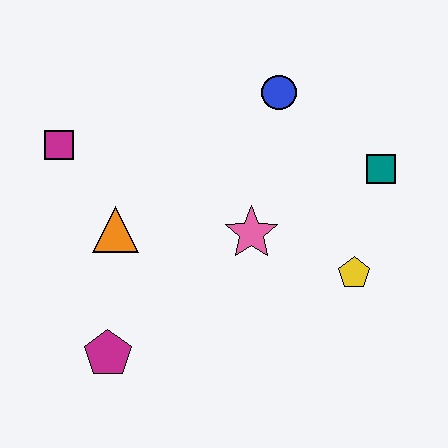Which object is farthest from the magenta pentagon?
The teal square is farthest from the magenta pentagon.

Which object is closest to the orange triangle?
The magenta square is closest to the orange triangle.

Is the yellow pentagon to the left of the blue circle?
No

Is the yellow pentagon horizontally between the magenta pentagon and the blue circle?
No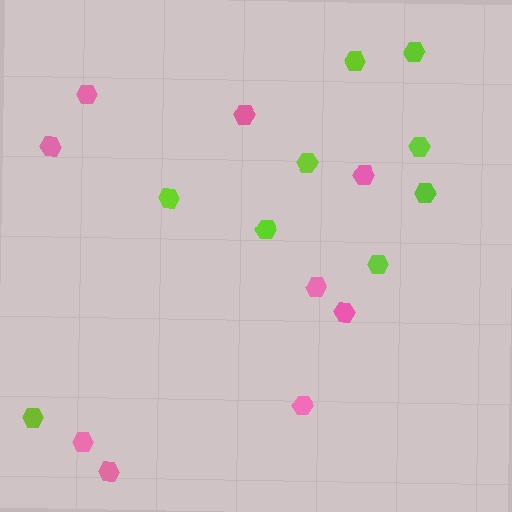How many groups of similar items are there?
There are 2 groups: one group of pink hexagons (9) and one group of lime hexagons (9).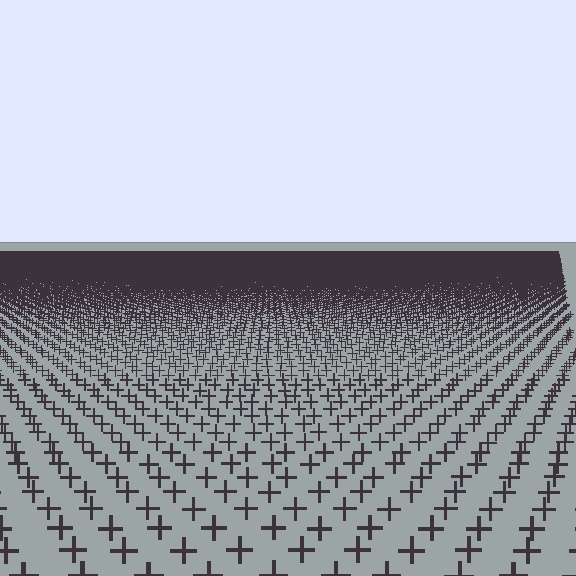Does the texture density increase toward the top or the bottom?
Density increases toward the top.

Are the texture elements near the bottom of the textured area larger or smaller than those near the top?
Larger. Near the bottom, elements are closer to the viewer and appear at a bigger on-screen size.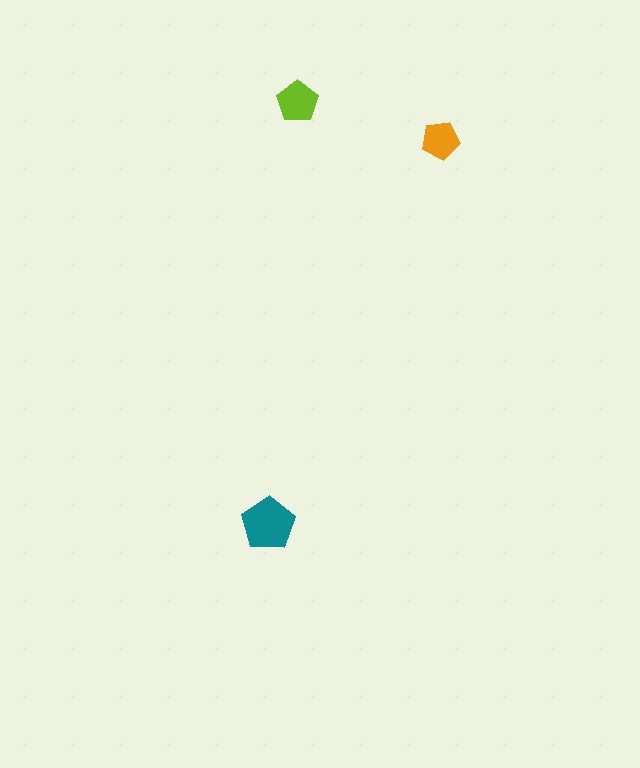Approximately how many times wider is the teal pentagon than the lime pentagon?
About 1.5 times wider.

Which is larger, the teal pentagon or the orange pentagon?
The teal one.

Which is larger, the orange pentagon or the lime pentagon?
The lime one.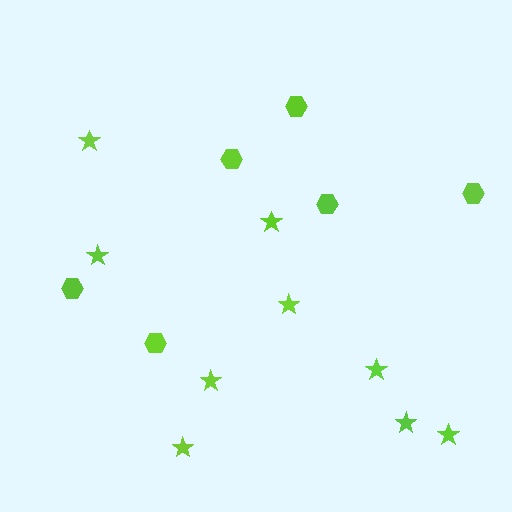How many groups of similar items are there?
There are 2 groups: one group of hexagons (6) and one group of stars (9).